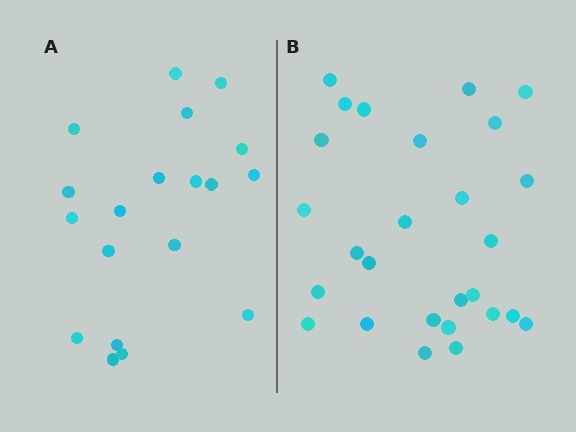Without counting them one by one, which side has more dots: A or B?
Region B (the right region) has more dots.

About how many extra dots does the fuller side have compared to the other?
Region B has roughly 8 or so more dots than region A.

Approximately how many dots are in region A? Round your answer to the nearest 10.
About 20 dots. (The exact count is 19, which rounds to 20.)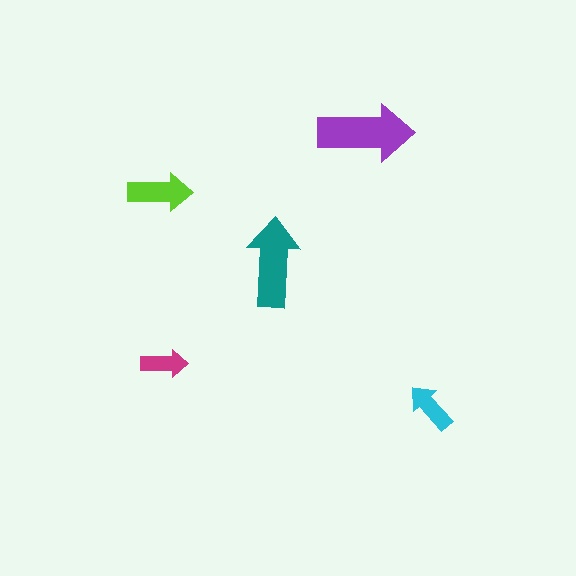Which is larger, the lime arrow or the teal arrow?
The teal one.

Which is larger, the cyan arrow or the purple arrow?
The purple one.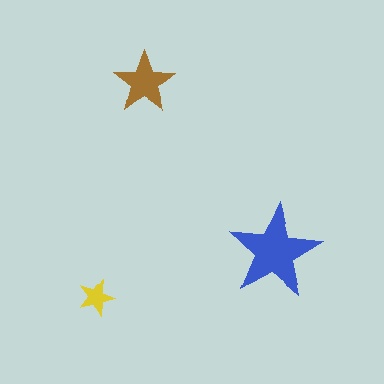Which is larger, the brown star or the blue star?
The blue one.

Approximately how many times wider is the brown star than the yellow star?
About 1.5 times wider.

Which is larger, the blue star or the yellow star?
The blue one.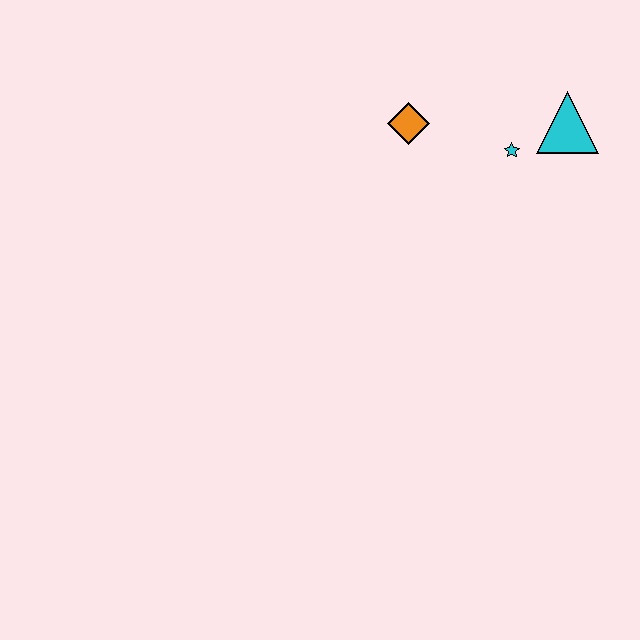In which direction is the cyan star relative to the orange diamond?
The cyan star is to the right of the orange diamond.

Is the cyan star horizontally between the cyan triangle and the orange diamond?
Yes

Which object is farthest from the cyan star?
The orange diamond is farthest from the cyan star.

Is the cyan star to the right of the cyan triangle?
No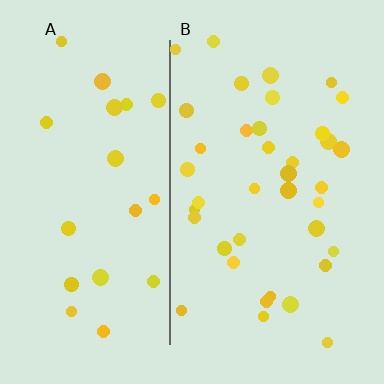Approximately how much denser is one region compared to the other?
Approximately 1.8× — region B over region A.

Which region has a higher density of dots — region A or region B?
B (the right).